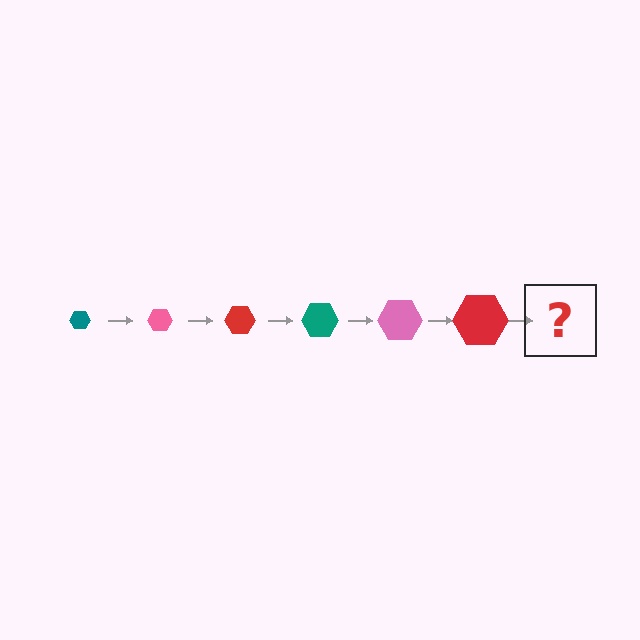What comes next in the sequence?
The next element should be a teal hexagon, larger than the previous one.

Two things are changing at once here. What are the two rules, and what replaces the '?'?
The two rules are that the hexagon grows larger each step and the color cycles through teal, pink, and red. The '?' should be a teal hexagon, larger than the previous one.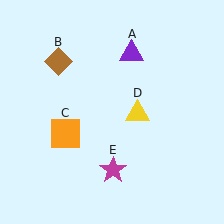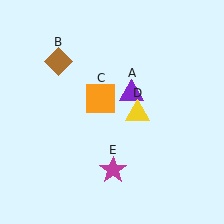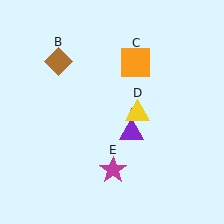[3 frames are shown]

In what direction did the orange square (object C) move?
The orange square (object C) moved up and to the right.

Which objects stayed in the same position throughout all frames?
Brown diamond (object B) and yellow triangle (object D) and magenta star (object E) remained stationary.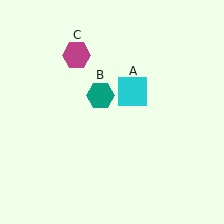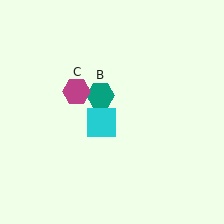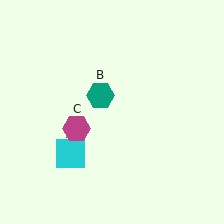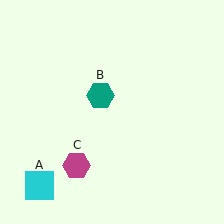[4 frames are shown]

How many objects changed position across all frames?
2 objects changed position: cyan square (object A), magenta hexagon (object C).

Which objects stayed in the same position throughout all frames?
Teal hexagon (object B) remained stationary.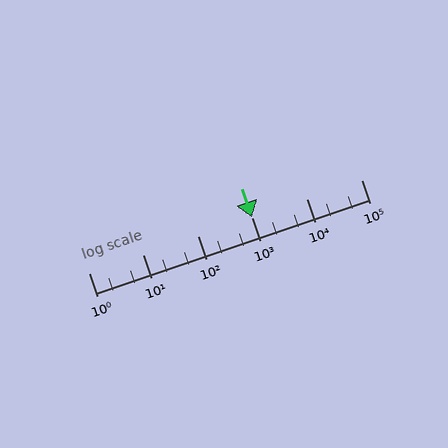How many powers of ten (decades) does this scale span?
The scale spans 5 decades, from 1 to 100000.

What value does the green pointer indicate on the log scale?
The pointer indicates approximately 970.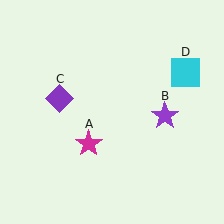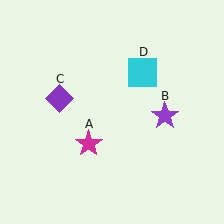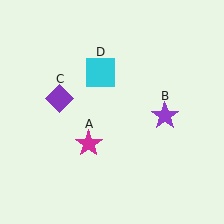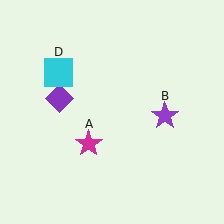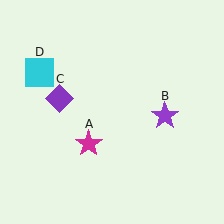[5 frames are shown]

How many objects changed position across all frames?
1 object changed position: cyan square (object D).